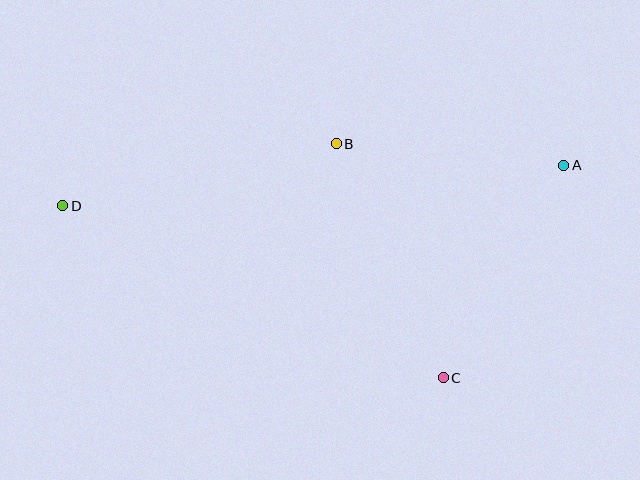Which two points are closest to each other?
Points A and B are closest to each other.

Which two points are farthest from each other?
Points A and D are farthest from each other.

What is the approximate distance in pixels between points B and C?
The distance between B and C is approximately 257 pixels.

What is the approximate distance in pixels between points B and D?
The distance between B and D is approximately 280 pixels.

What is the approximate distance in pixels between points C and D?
The distance between C and D is approximately 418 pixels.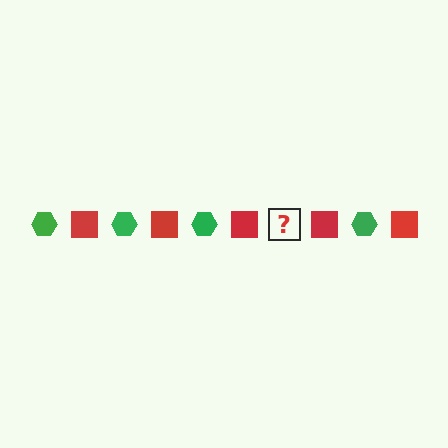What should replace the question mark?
The question mark should be replaced with a green hexagon.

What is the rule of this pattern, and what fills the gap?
The rule is that the pattern alternates between green hexagon and red square. The gap should be filled with a green hexagon.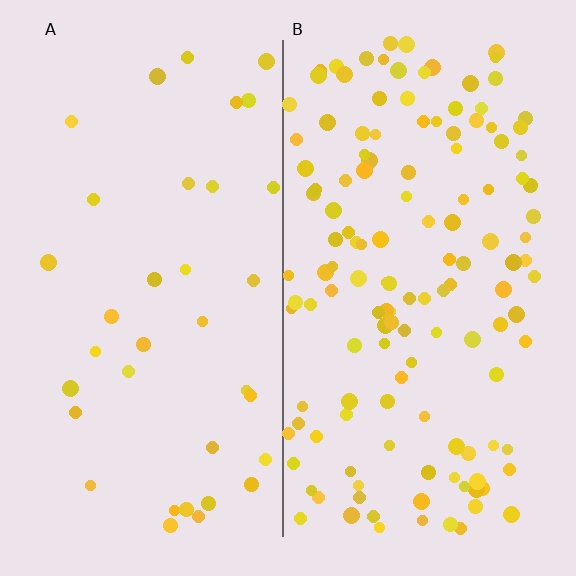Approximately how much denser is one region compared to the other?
Approximately 3.6× — region B over region A.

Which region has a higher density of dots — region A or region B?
B (the right).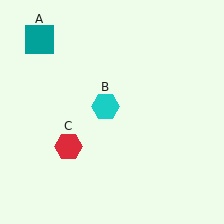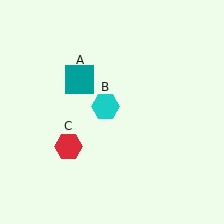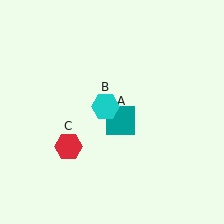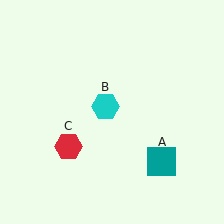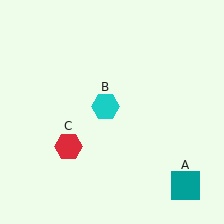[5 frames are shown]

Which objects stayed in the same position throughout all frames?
Cyan hexagon (object B) and red hexagon (object C) remained stationary.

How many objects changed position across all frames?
1 object changed position: teal square (object A).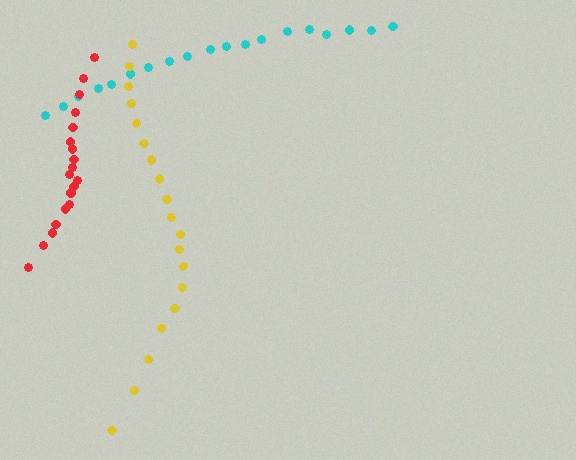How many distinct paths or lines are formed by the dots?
There are 3 distinct paths.